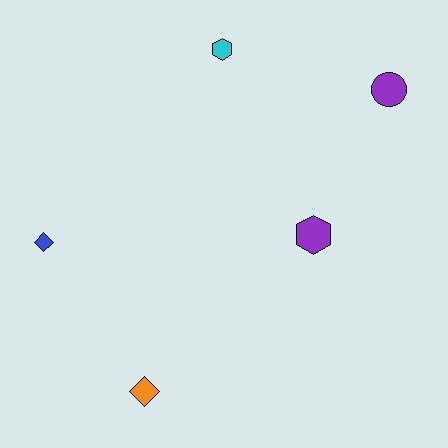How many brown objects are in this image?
There are no brown objects.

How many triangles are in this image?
There are no triangles.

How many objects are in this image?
There are 5 objects.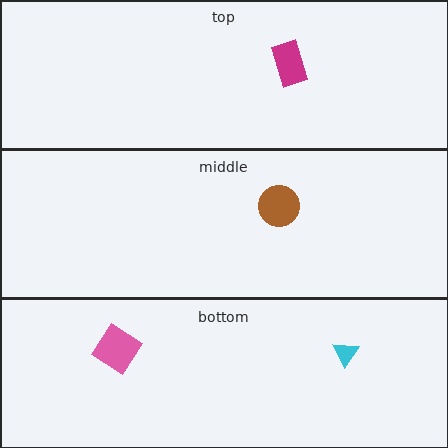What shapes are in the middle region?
The brown circle.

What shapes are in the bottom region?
The pink diamond, the cyan triangle.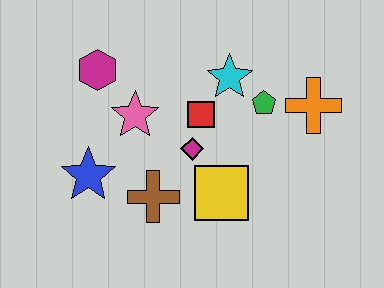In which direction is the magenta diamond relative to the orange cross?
The magenta diamond is to the left of the orange cross.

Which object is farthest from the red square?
The blue star is farthest from the red square.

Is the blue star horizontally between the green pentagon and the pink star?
No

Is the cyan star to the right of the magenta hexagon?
Yes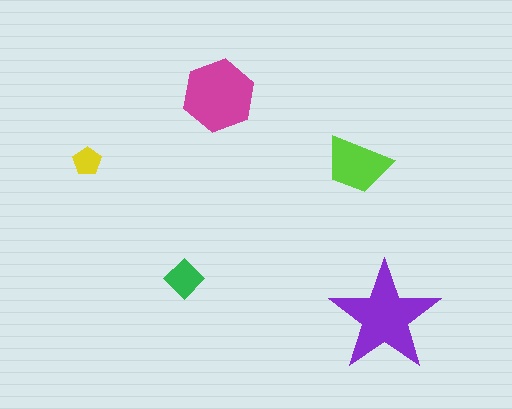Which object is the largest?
The purple star.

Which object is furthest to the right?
The purple star is rightmost.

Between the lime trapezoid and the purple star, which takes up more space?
The purple star.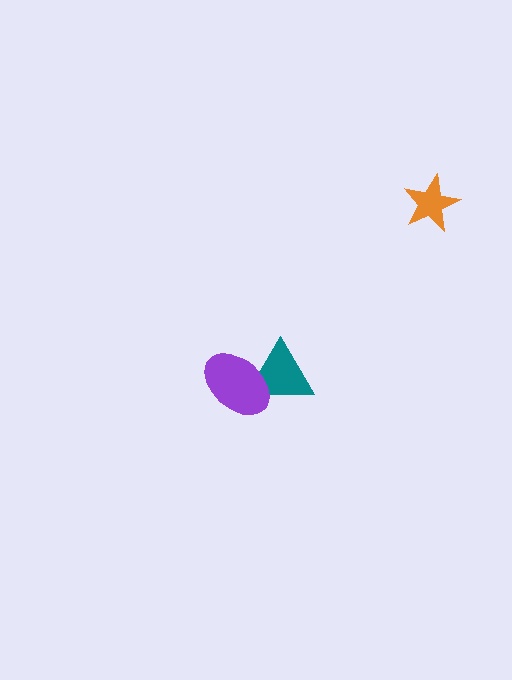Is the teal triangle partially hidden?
Yes, it is partially covered by another shape.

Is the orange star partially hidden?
No, no other shape covers it.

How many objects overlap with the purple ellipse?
1 object overlaps with the purple ellipse.